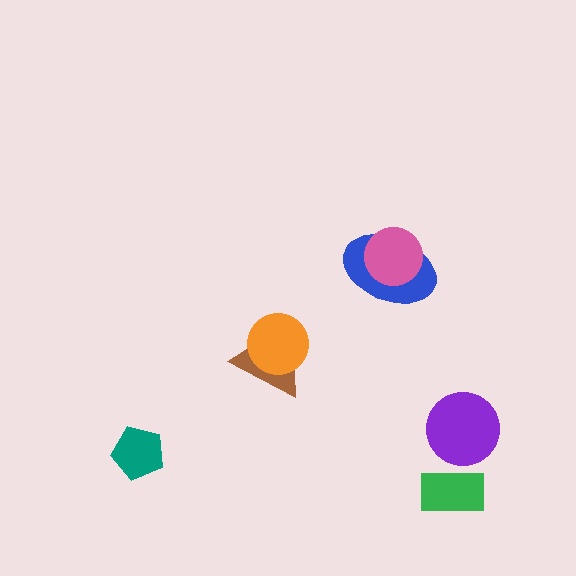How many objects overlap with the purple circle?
0 objects overlap with the purple circle.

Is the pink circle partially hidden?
No, no other shape covers it.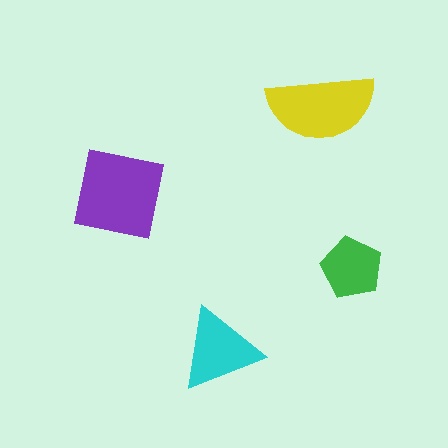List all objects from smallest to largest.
The green pentagon, the cyan triangle, the yellow semicircle, the purple square.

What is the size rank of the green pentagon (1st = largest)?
4th.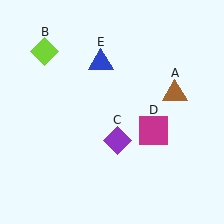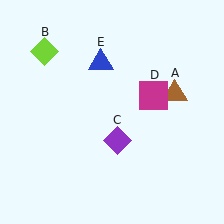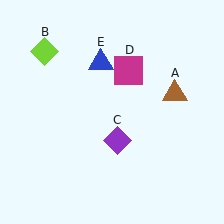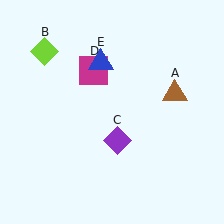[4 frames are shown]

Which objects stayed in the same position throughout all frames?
Brown triangle (object A) and lime diamond (object B) and purple diamond (object C) and blue triangle (object E) remained stationary.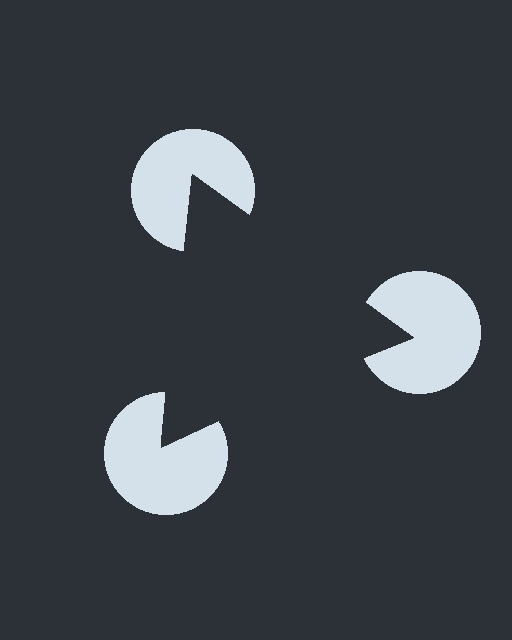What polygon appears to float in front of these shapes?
An illusory triangle — its edges are inferred from the aligned wedge cuts in the pac-man discs, not physically drawn.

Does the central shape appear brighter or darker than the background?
It typically appears slightly darker than the background, even though no actual brightness change is drawn.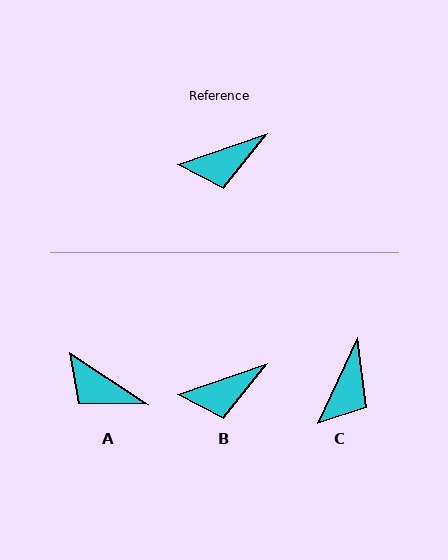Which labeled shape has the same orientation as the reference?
B.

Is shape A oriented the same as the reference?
No, it is off by about 52 degrees.